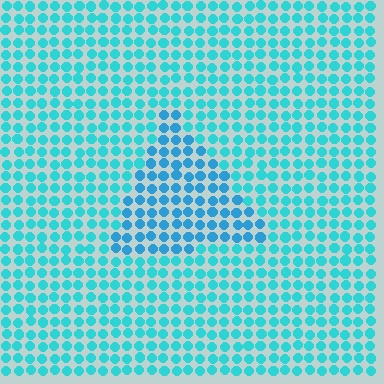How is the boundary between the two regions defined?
The boundary is defined purely by a slight shift in hue (about 21 degrees). Spacing, size, and orientation are identical on both sides.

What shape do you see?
I see a triangle.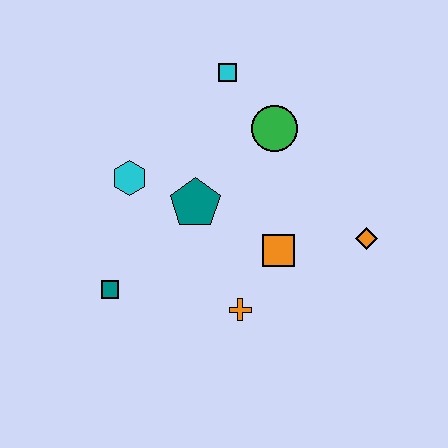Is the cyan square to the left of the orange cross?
Yes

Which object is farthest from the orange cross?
The cyan square is farthest from the orange cross.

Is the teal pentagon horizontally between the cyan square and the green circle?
No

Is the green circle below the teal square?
No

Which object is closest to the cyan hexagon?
The teal pentagon is closest to the cyan hexagon.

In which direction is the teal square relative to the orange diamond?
The teal square is to the left of the orange diamond.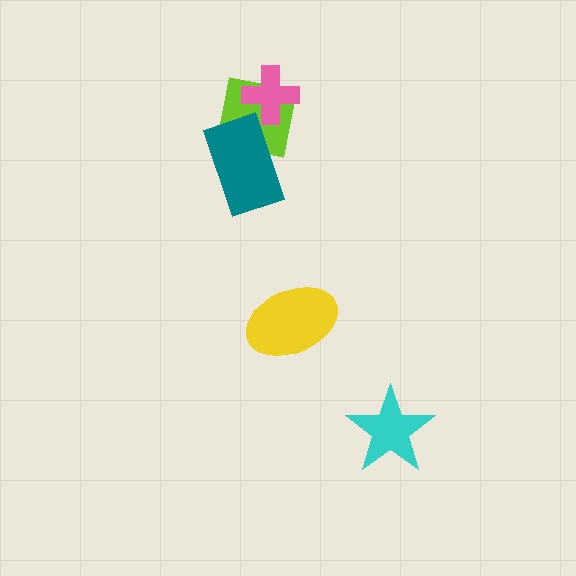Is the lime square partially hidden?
Yes, it is partially covered by another shape.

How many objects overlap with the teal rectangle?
1 object overlaps with the teal rectangle.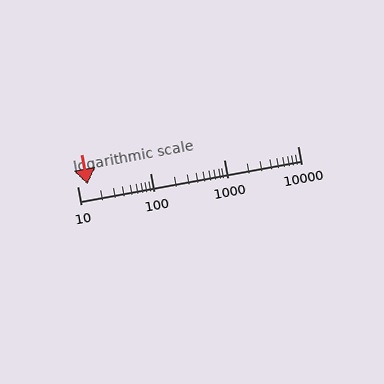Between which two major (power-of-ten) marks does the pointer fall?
The pointer is between 10 and 100.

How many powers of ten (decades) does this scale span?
The scale spans 3 decades, from 10 to 10000.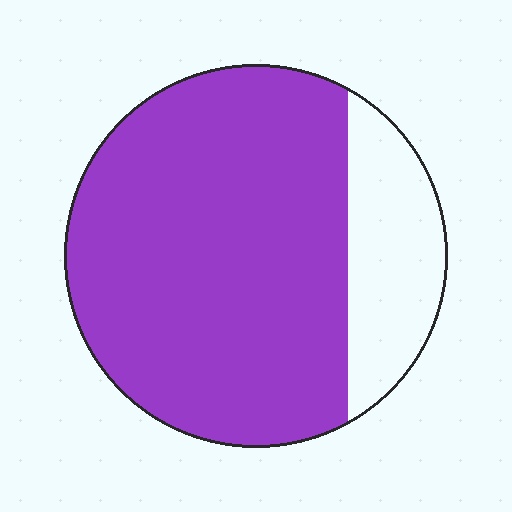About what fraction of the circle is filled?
About four fifths (4/5).